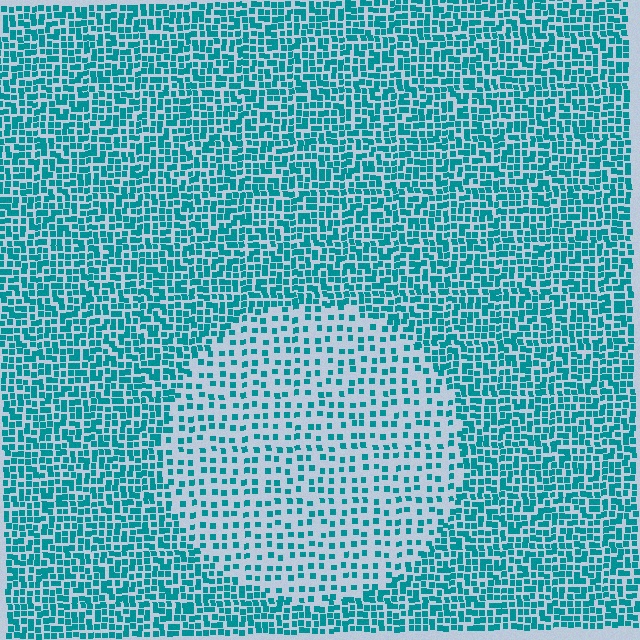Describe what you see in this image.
The image contains small teal elements arranged at two different densities. A circle-shaped region is visible where the elements are less densely packed than the surrounding area.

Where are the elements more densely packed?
The elements are more densely packed outside the circle boundary.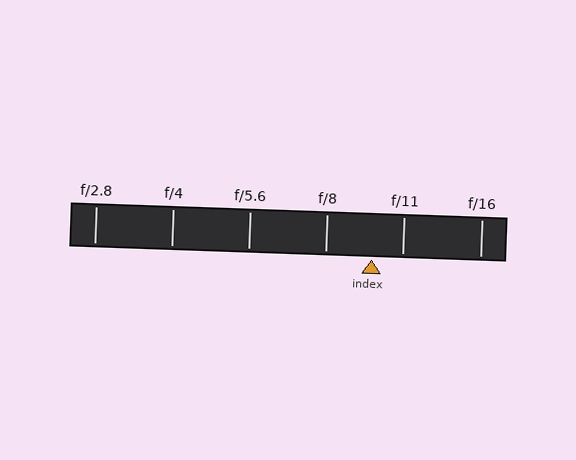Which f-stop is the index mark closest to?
The index mark is closest to f/11.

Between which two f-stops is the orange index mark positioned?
The index mark is between f/8 and f/11.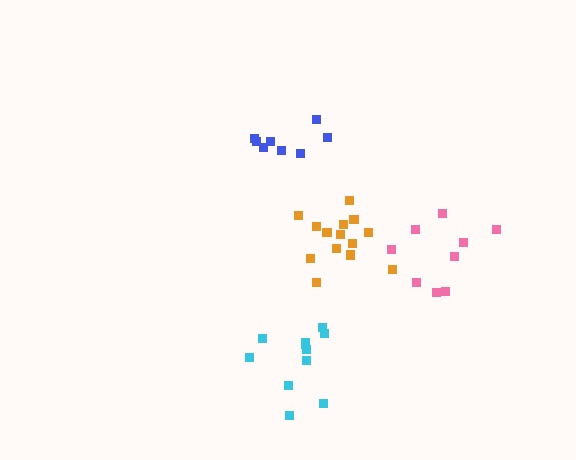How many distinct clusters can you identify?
There are 4 distinct clusters.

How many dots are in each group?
Group 1: 14 dots, Group 2: 11 dots, Group 3: 9 dots, Group 4: 8 dots (42 total).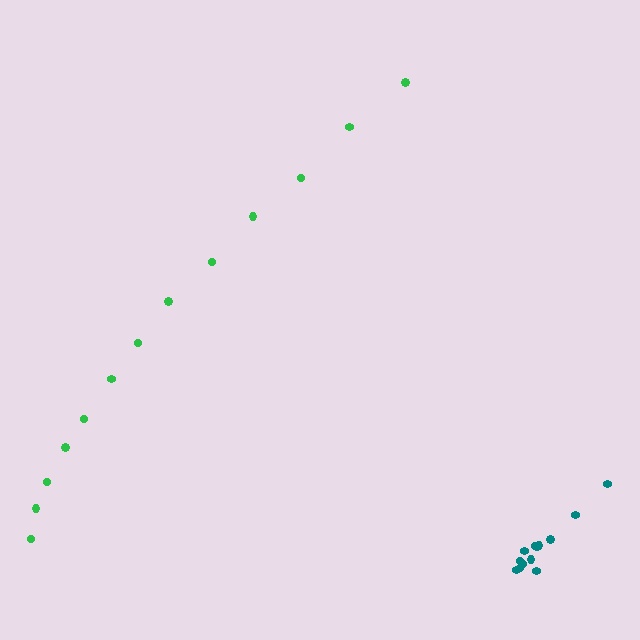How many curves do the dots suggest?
There are 2 distinct paths.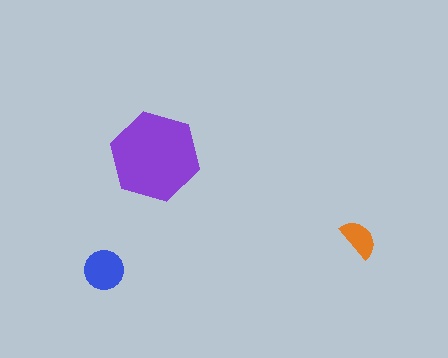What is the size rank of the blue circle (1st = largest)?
2nd.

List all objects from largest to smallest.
The purple hexagon, the blue circle, the orange semicircle.